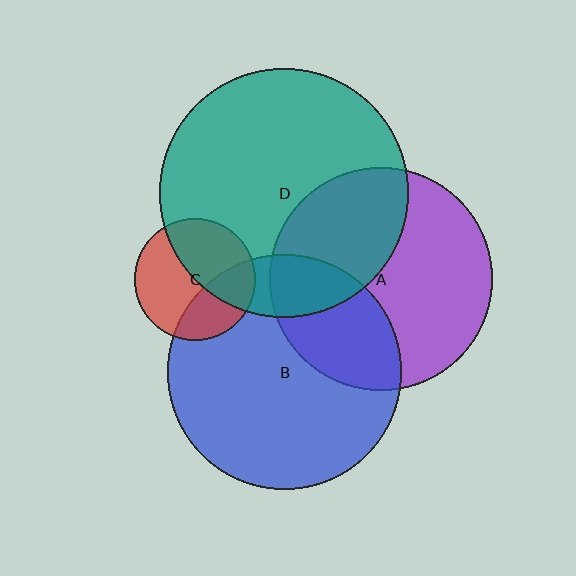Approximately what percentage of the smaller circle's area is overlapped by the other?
Approximately 30%.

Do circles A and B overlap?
Yes.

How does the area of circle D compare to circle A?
Approximately 1.3 times.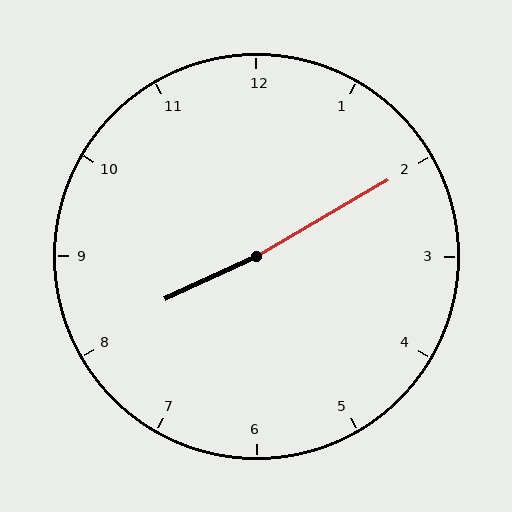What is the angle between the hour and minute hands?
Approximately 175 degrees.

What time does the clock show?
8:10.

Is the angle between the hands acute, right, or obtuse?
It is obtuse.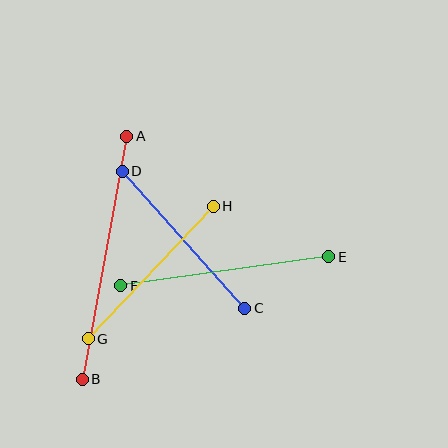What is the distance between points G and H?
The distance is approximately 182 pixels.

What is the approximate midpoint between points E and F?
The midpoint is at approximately (225, 271) pixels.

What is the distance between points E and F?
The distance is approximately 210 pixels.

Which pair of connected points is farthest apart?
Points A and B are farthest apart.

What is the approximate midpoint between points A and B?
The midpoint is at approximately (105, 258) pixels.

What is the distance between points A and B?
The distance is approximately 247 pixels.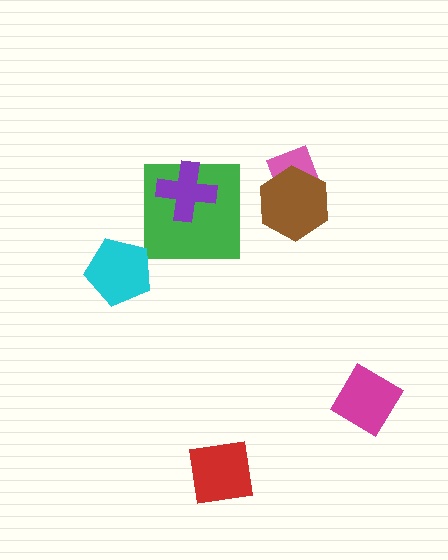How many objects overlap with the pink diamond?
1 object overlaps with the pink diamond.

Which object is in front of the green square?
The purple cross is in front of the green square.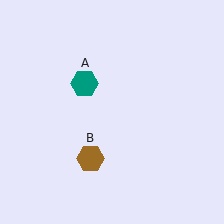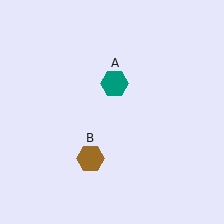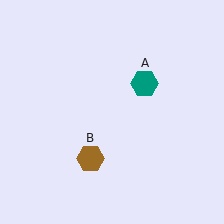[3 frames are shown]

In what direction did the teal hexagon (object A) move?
The teal hexagon (object A) moved right.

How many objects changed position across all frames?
1 object changed position: teal hexagon (object A).